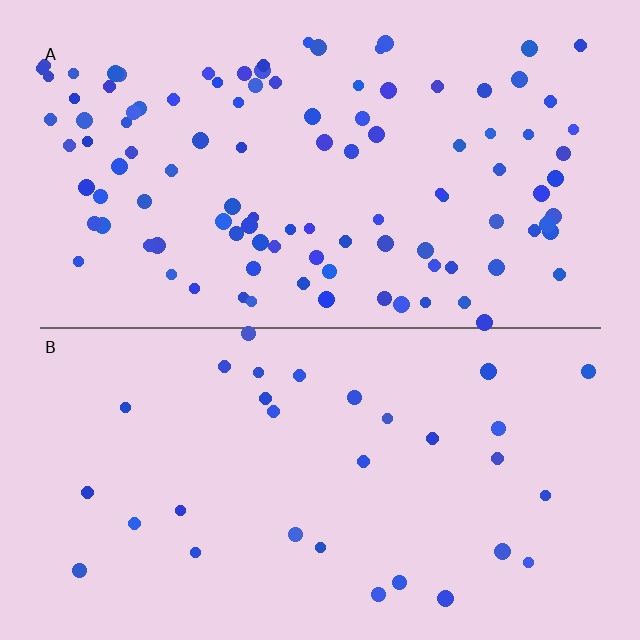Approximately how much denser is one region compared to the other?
Approximately 3.4× — region A over region B.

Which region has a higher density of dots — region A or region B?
A (the top).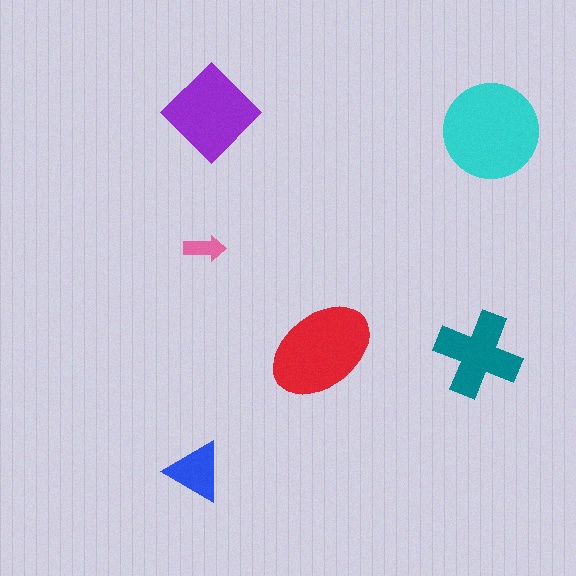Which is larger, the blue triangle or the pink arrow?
The blue triangle.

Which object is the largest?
The cyan circle.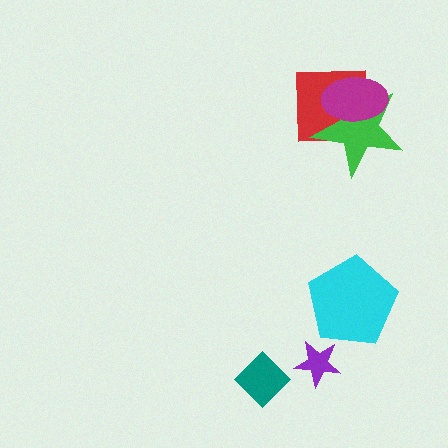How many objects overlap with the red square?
2 objects overlap with the red square.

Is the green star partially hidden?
Yes, it is partially covered by another shape.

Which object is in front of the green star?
The magenta ellipse is in front of the green star.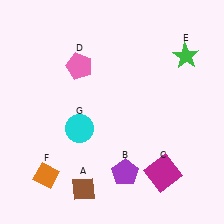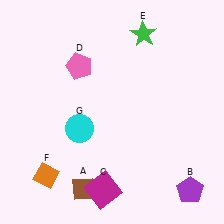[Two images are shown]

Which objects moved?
The objects that moved are: the purple pentagon (B), the magenta square (C), the green star (E).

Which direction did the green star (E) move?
The green star (E) moved left.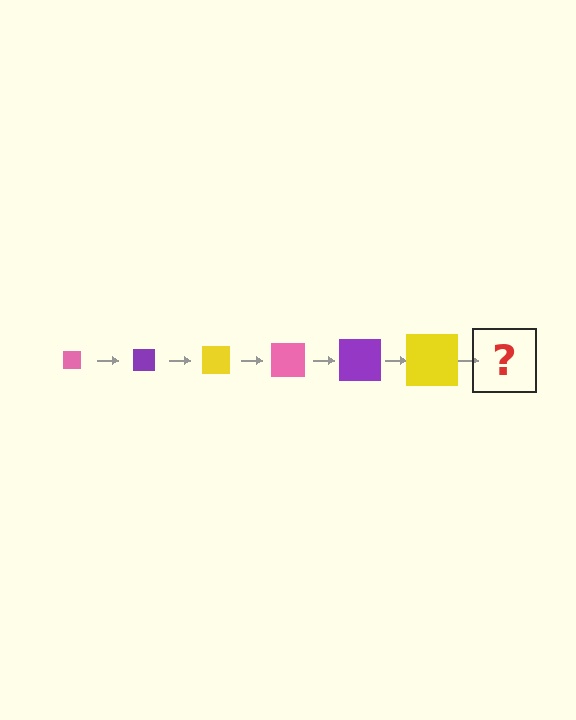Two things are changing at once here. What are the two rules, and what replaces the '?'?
The two rules are that the square grows larger each step and the color cycles through pink, purple, and yellow. The '?' should be a pink square, larger than the previous one.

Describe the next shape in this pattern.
It should be a pink square, larger than the previous one.